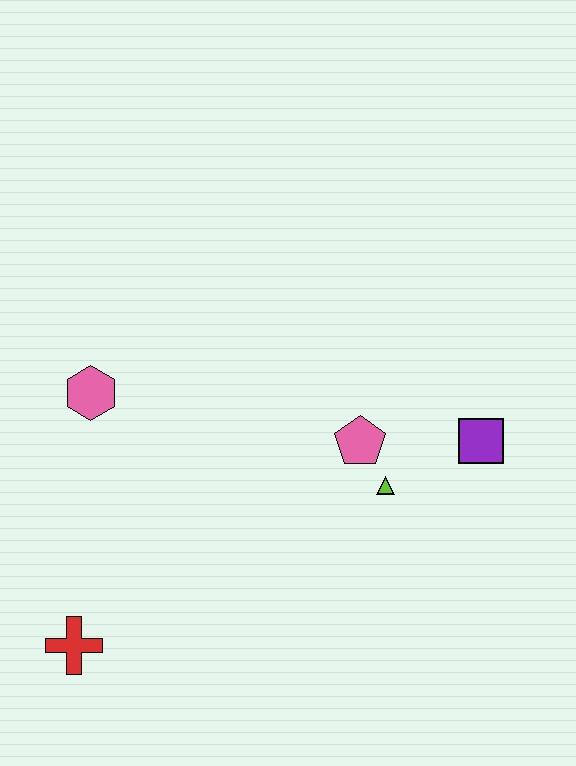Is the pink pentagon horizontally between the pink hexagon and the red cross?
No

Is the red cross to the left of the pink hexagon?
Yes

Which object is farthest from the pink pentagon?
The red cross is farthest from the pink pentagon.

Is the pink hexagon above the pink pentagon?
Yes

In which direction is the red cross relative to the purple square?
The red cross is to the left of the purple square.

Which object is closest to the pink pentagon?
The lime triangle is closest to the pink pentagon.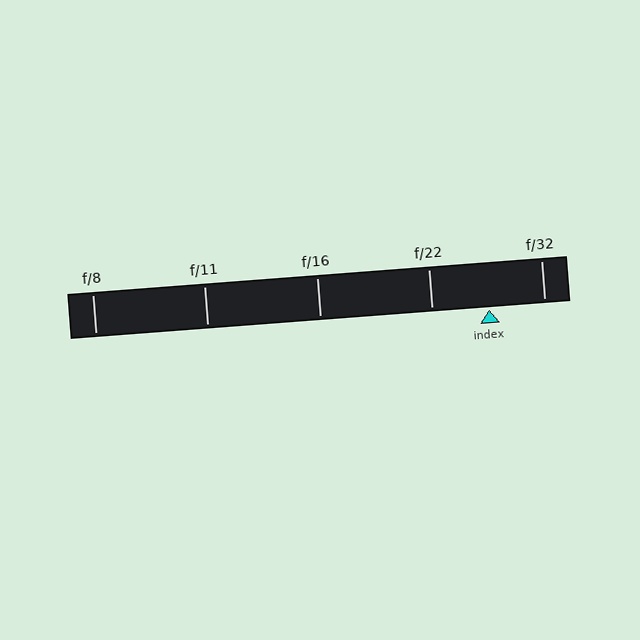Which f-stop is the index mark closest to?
The index mark is closest to f/32.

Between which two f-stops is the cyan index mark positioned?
The index mark is between f/22 and f/32.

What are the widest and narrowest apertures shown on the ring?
The widest aperture shown is f/8 and the narrowest is f/32.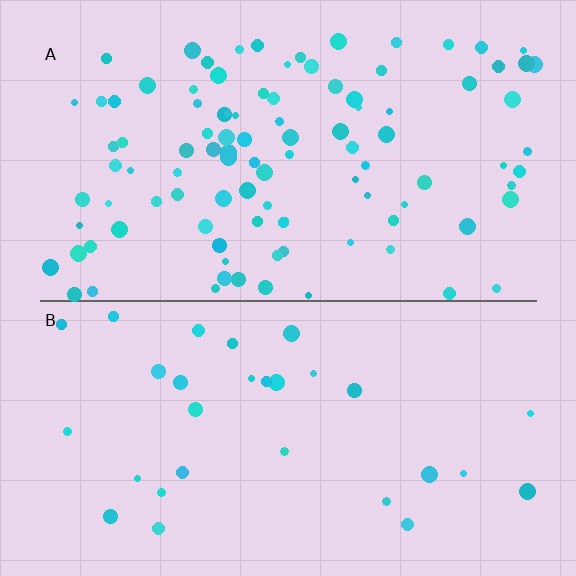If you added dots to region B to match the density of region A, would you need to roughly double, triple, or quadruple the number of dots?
Approximately triple.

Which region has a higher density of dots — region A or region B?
A (the top).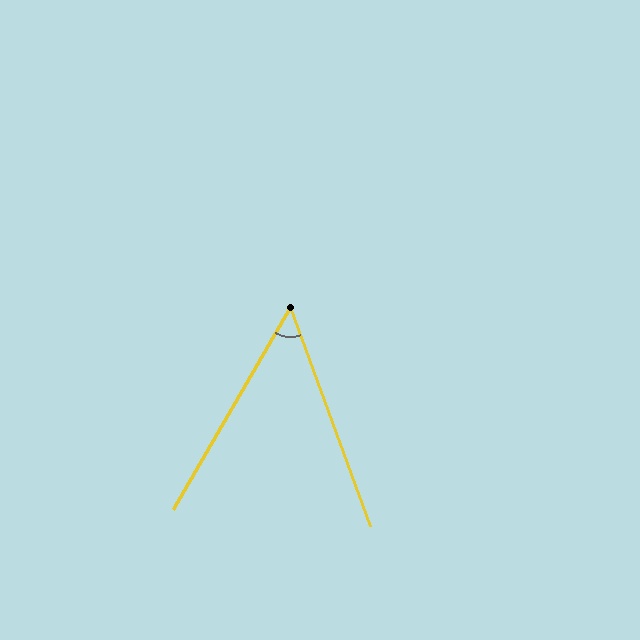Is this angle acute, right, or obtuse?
It is acute.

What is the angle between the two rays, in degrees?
Approximately 50 degrees.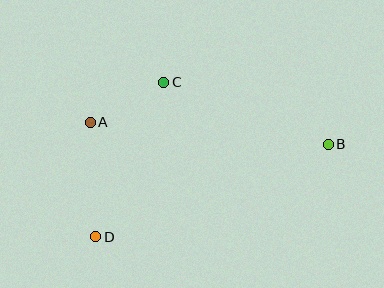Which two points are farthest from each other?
Points B and D are farthest from each other.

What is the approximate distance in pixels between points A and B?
The distance between A and B is approximately 239 pixels.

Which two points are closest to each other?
Points A and C are closest to each other.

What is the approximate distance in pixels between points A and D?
The distance between A and D is approximately 114 pixels.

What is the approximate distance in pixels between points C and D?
The distance between C and D is approximately 169 pixels.